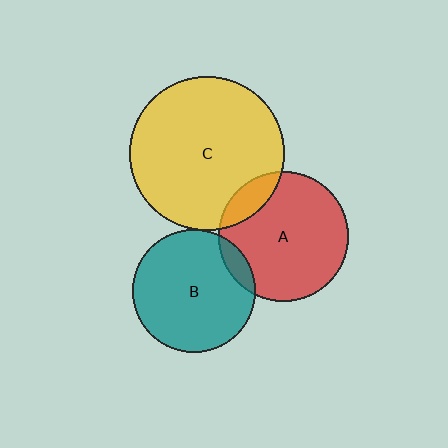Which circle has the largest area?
Circle C (yellow).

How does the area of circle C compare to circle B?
Approximately 1.6 times.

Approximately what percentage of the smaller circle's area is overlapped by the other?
Approximately 10%.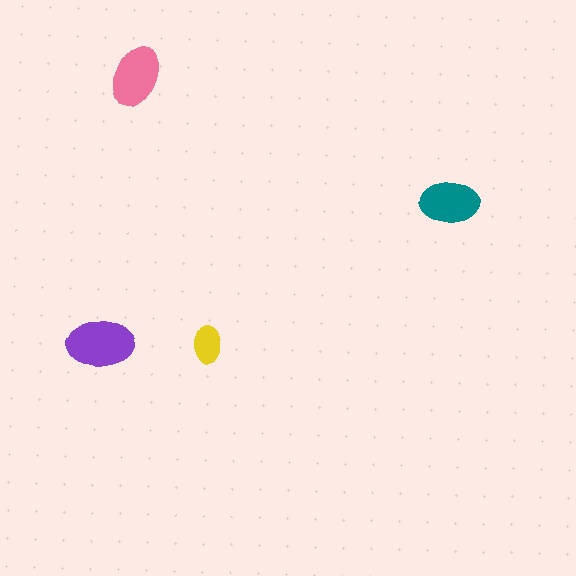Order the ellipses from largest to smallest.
the purple one, the pink one, the teal one, the yellow one.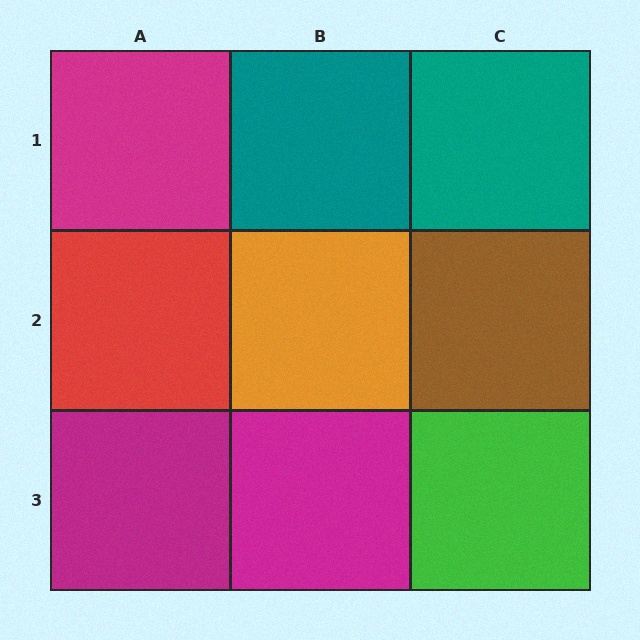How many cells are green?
1 cell is green.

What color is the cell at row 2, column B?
Orange.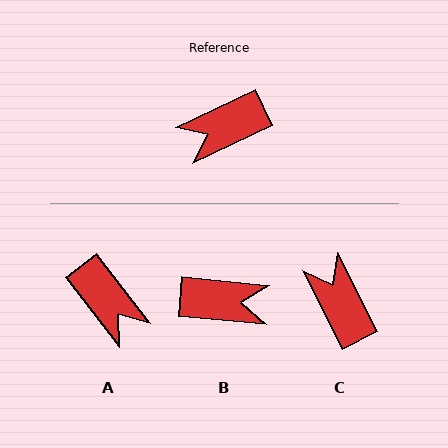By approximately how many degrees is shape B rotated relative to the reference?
Approximately 149 degrees counter-clockwise.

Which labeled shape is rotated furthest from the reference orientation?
B, about 149 degrees away.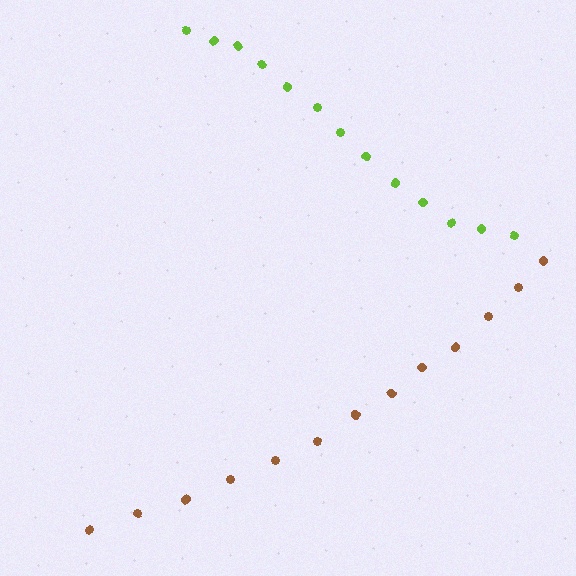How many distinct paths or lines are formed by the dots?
There are 2 distinct paths.